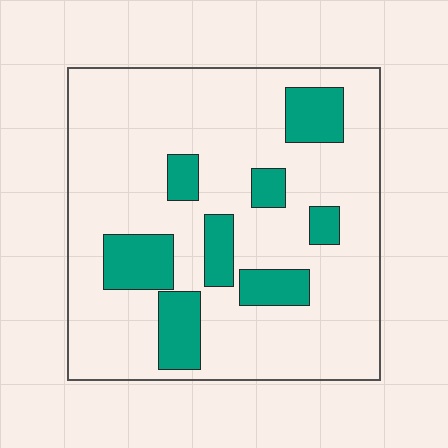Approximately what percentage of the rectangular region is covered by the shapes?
Approximately 20%.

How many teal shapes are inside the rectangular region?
8.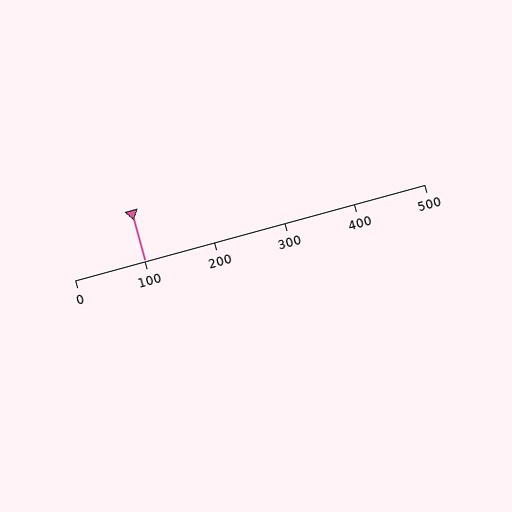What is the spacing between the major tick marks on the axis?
The major ticks are spaced 100 apart.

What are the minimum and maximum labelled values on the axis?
The axis runs from 0 to 500.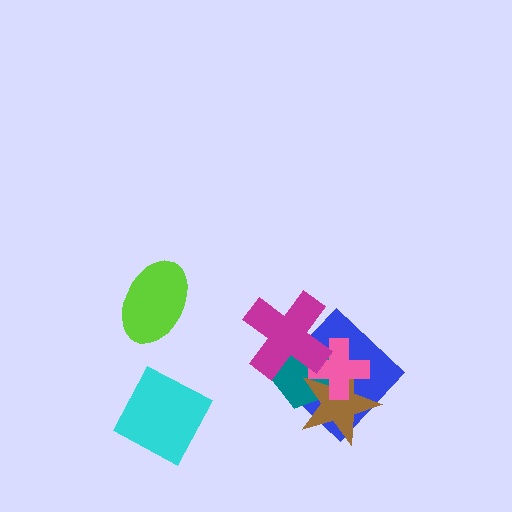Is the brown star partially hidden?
Yes, it is partially covered by another shape.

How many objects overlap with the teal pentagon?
4 objects overlap with the teal pentagon.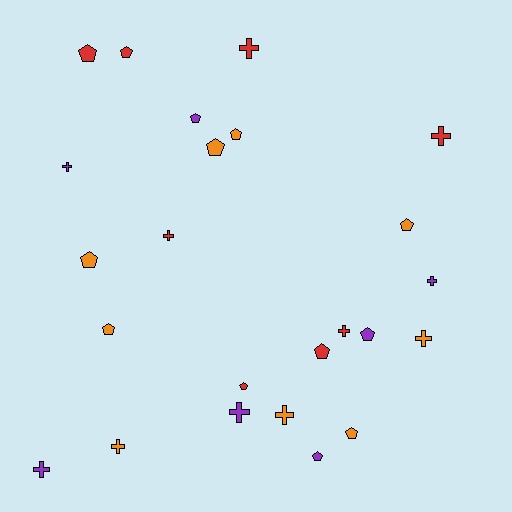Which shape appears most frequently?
Pentagon, with 13 objects.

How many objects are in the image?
There are 24 objects.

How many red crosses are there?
There are 4 red crosses.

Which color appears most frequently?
Orange, with 9 objects.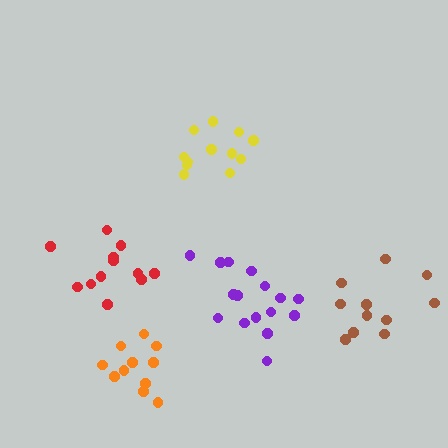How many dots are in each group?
Group 1: 12 dots, Group 2: 16 dots, Group 3: 12 dots, Group 4: 12 dots, Group 5: 11 dots (63 total).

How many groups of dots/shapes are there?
There are 5 groups.